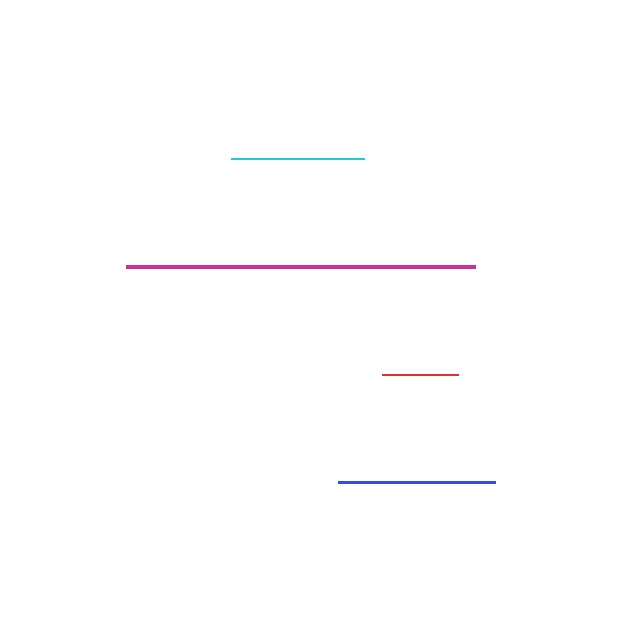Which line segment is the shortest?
The red line is the shortest at approximately 77 pixels.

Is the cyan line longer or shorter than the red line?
The cyan line is longer than the red line.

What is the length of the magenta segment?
The magenta segment is approximately 348 pixels long.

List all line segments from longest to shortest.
From longest to shortest: magenta, blue, cyan, red.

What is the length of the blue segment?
The blue segment is approximately 157 pixels long.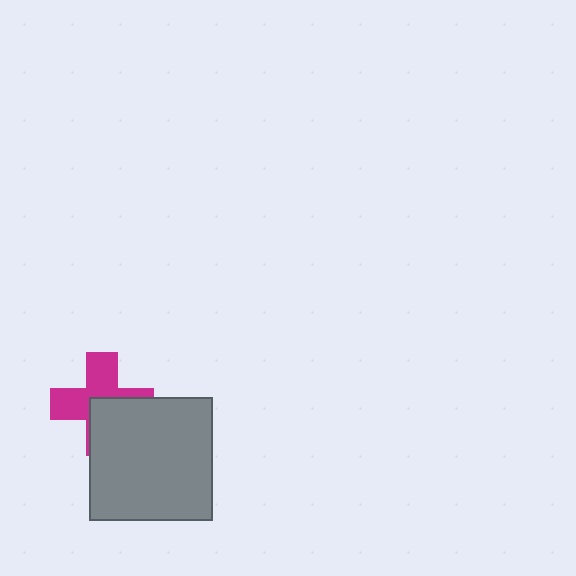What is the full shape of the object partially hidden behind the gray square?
The partially hidden object is a magenta cross.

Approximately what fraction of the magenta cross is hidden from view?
Roughly 43% of the magenta cross is hidden behind the gray square.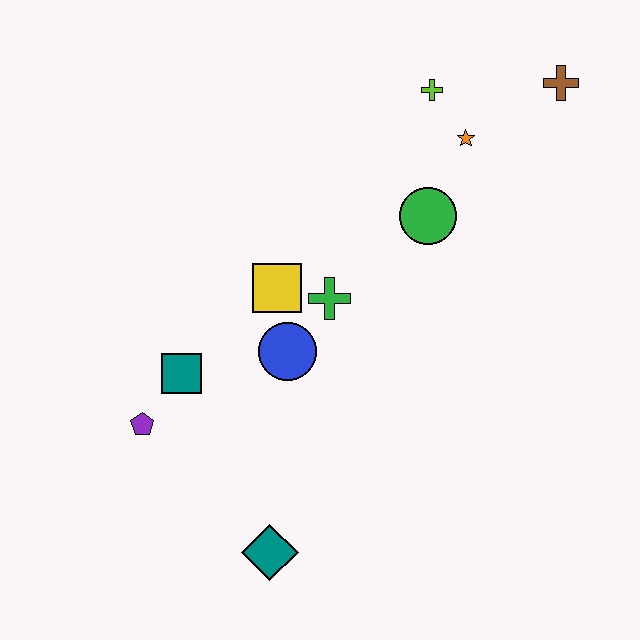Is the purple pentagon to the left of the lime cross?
Yes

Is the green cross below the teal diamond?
No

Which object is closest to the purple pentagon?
The teal square is closest to the purple pentagon.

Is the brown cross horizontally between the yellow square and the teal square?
No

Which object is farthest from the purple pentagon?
The brown cross is farthest from the purple pentagon.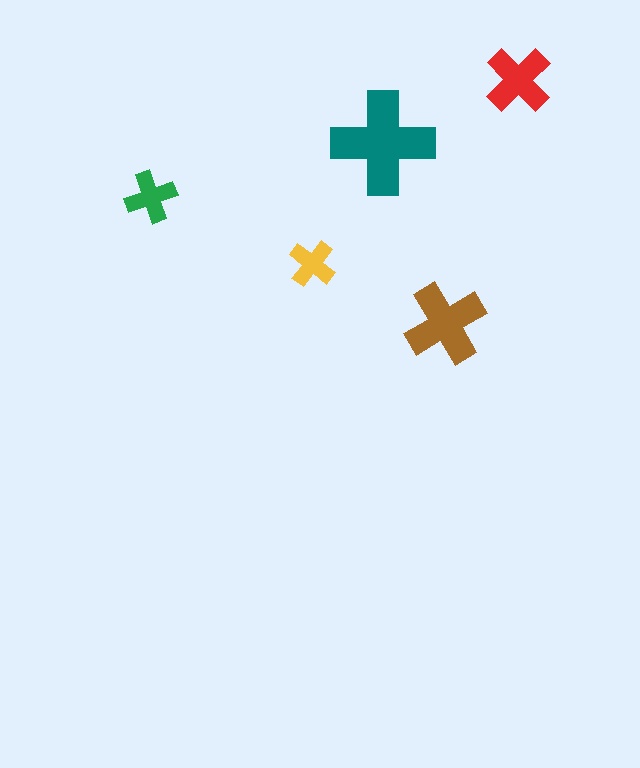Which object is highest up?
The red cross is topmost.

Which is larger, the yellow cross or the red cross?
The red one.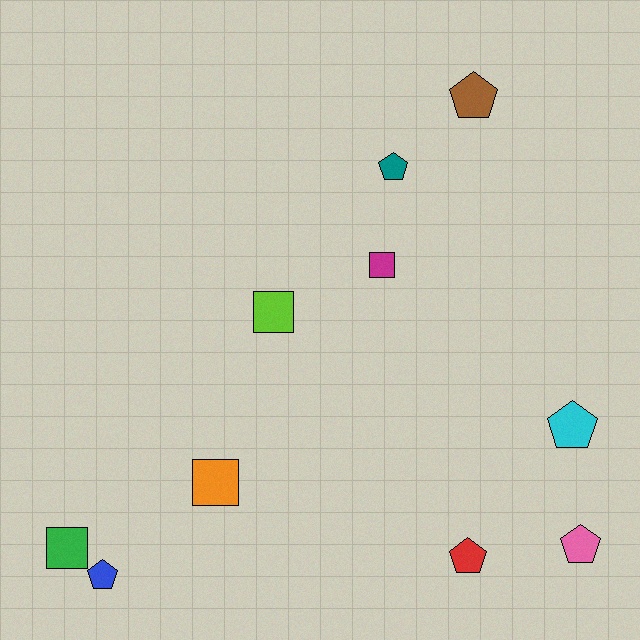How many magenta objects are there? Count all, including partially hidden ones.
There is 1 magenta object.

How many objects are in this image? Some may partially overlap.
There are 10 objects.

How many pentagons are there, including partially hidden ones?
There are 6 pentagons.